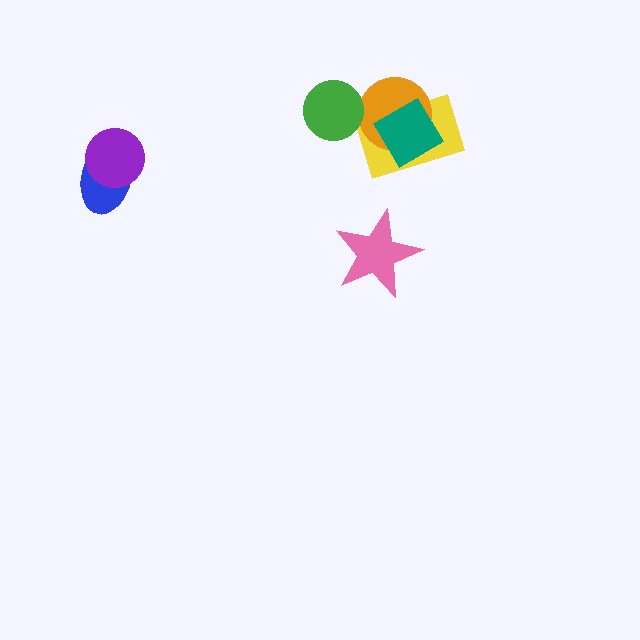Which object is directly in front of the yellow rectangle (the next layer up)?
The orange circle is directly in front of the yellow rectangle.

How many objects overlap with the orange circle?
2 objects overlap with the orange circle.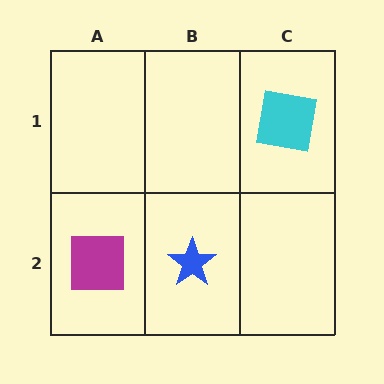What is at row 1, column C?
A cyan square.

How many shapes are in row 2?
2 shapes.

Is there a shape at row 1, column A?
No, that cell is empty.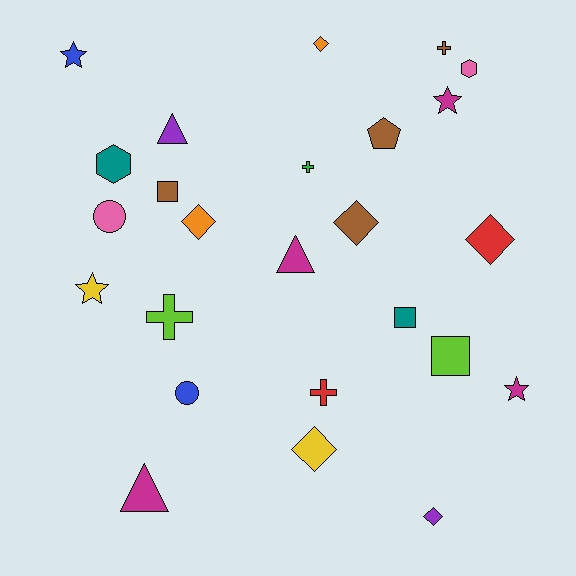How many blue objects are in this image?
There are 2 blue objects.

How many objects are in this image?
There are 25 objects.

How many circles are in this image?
There are 2 circles.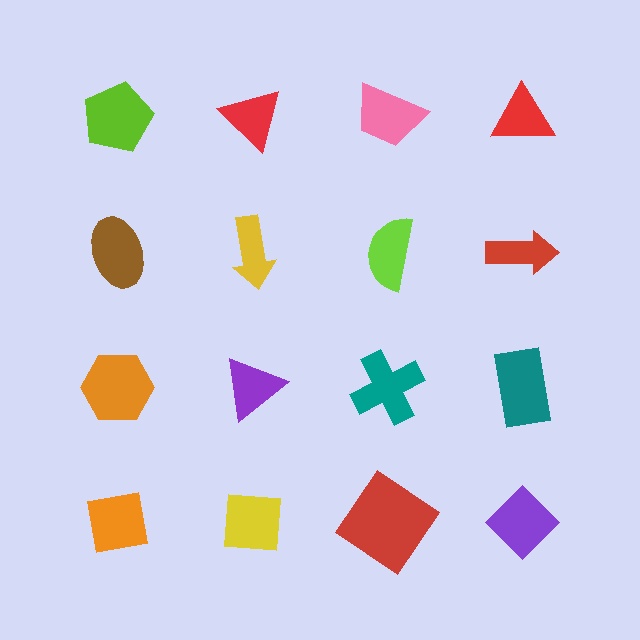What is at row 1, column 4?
A red triangle.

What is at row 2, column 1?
A brown ellipse.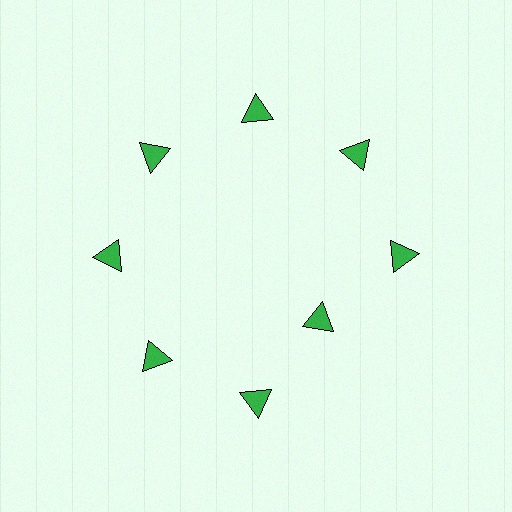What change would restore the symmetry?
The symmetry would be restored by moving it outward, back onto the ring so that all 8 triangles sit at equal angles and equal distance from the center.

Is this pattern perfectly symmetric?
No. The 8 green triangles are arranged in a ring, but one element near the 4 o'clock position is pulled inward toward the center, breaking the 8-fold rotational symmetry.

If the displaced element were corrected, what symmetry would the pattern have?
It would have 8-fold rotational symmetry — the pattern would map onto itself every 45 degrees.